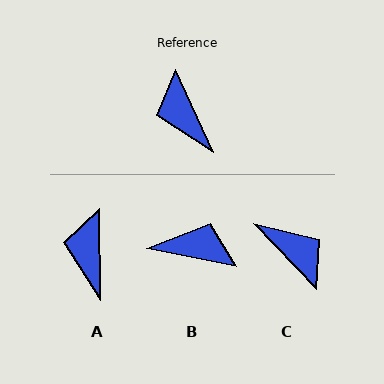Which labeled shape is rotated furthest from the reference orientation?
C, about 160 degrees away.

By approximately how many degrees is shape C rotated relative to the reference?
Approximately 160 degrees clockwise.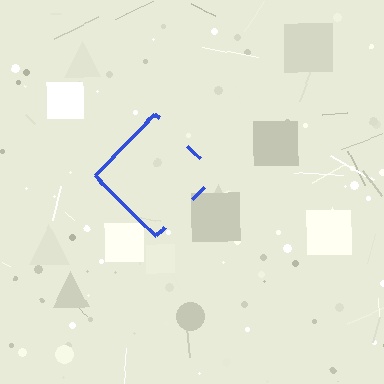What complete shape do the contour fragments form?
The contour fragments form a diamond.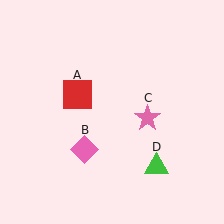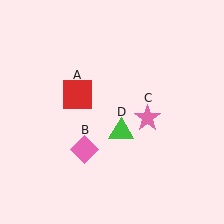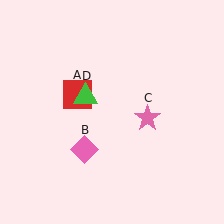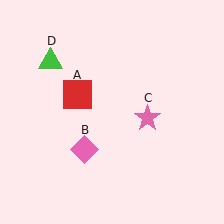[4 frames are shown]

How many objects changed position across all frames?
1 object changed position: green triangle (object D).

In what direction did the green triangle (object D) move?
The green triangle (object D) moved up and to the left.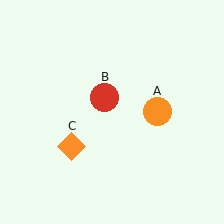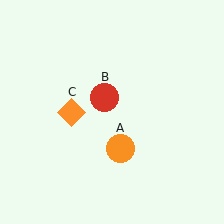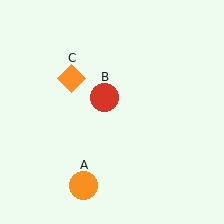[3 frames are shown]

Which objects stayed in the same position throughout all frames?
Red circle (object B) remained stationary.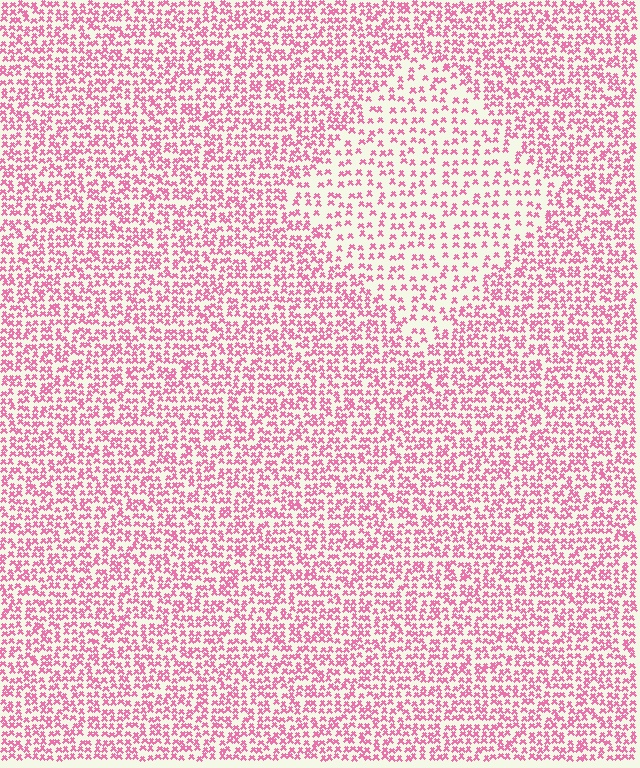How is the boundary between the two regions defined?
The boundary is defined by a change in element density (approximately 1.8x ratio). All elements are the same color, size, and shape.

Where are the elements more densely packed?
The elements are more densely packed outside the diamond boundary.